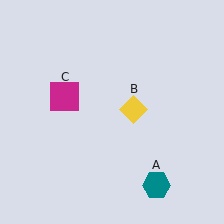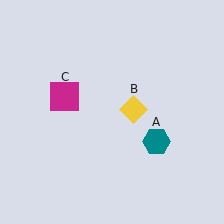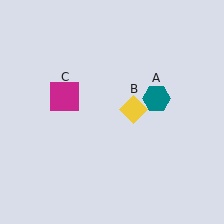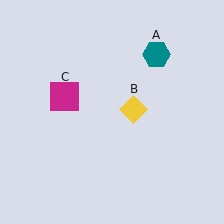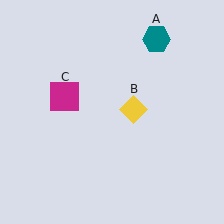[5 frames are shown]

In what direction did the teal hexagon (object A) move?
The teal hexagon (object A) moved up.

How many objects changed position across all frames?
1 object changed position: teal hexagon (object A).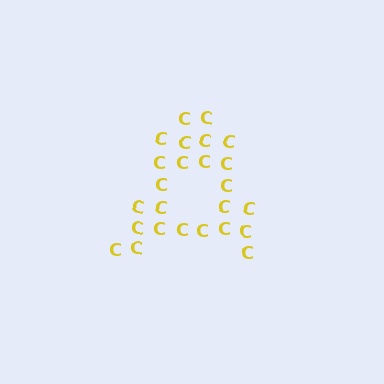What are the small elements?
The small elements are letter C's.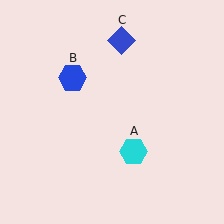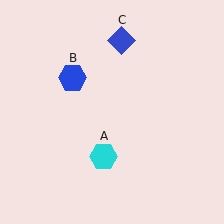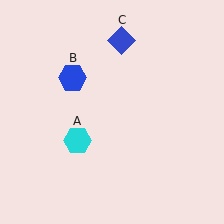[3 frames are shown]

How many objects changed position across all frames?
1 object changed position: cyan hexagon (object A).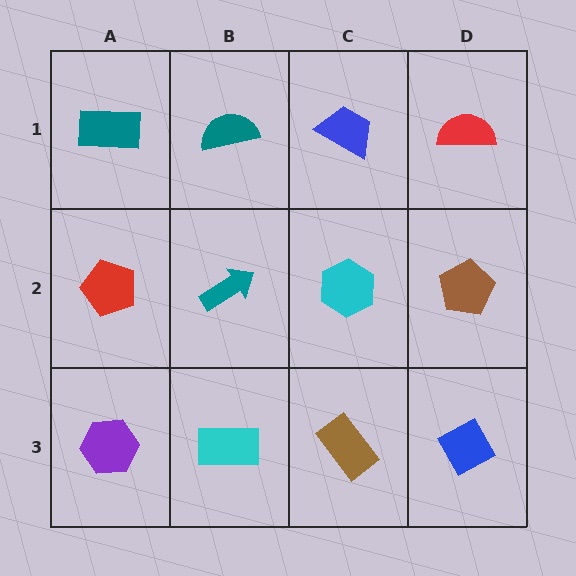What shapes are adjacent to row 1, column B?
A teal arrow (row 2, column B), a teal rectangle (row 1, column A), a blue trapezoid (row 1, column C).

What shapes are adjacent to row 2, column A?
A teal rectangle (row 1, column A), a purple hexagon (row 3, column A), a teal arrow (row 2, column B).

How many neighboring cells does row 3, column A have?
2.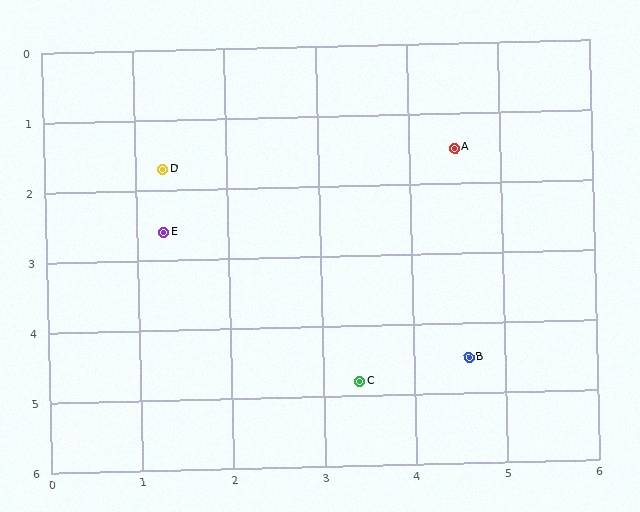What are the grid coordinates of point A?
Point A is at approximately (4.5, 1.5).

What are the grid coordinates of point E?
Point E is at approximately (1.3, 2.6).